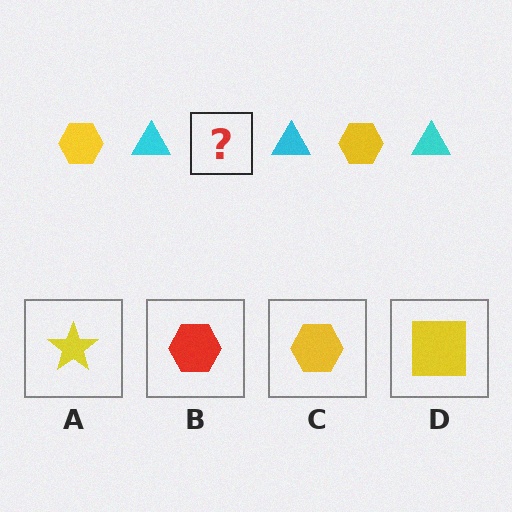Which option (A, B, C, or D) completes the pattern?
C.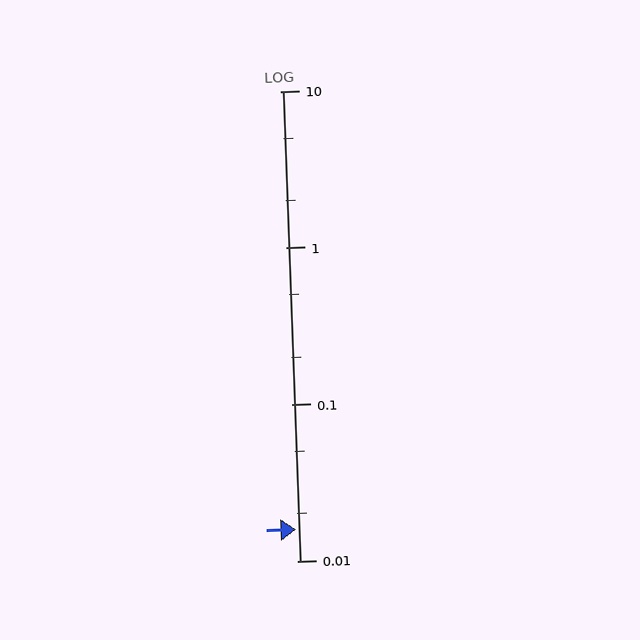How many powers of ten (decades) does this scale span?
The scale spans 3 decades, from 0.01 to 10.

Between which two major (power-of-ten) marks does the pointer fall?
The pointer is between 0.01 and 0.1.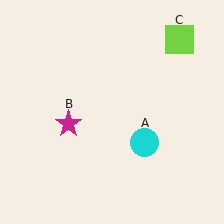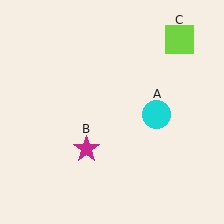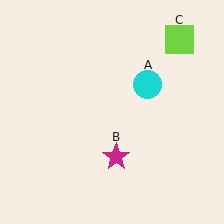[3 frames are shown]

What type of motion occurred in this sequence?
The cyan circle (object A), magenta star (object B) rotated counterclockwise around the center of the scene.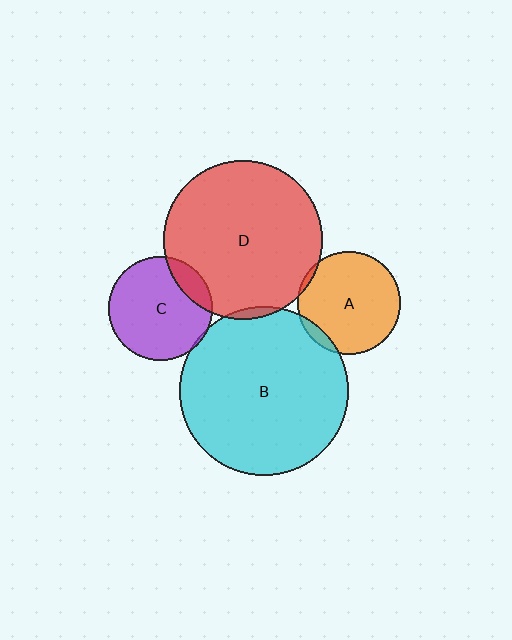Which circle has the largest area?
Circle B (cyan).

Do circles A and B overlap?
Yes.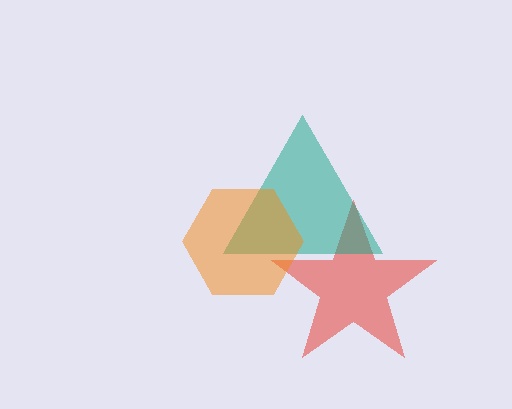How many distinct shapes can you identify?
There are 3 distinct shapes: a red star, a teal triangle, an orange hexagon.